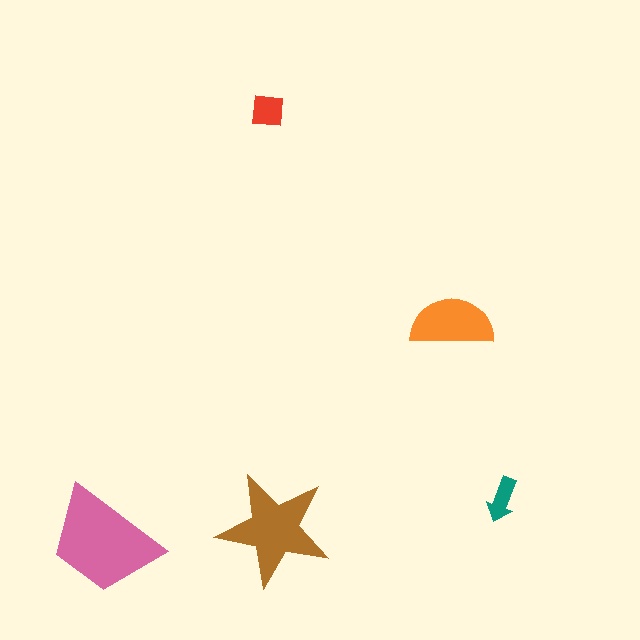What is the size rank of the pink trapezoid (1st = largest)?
1st.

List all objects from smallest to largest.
The teal arrow, the red square, the orange semicircle, the brown star, the pink trapezoid.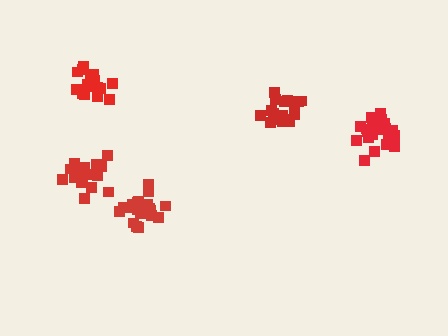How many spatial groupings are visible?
There are 5 spatial groupings.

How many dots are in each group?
Group 1: 20 dots, Group 2: 20 dots, Group 3: 17 dots, Group 4: 21 dots, Group 5: 16 dots (94 total).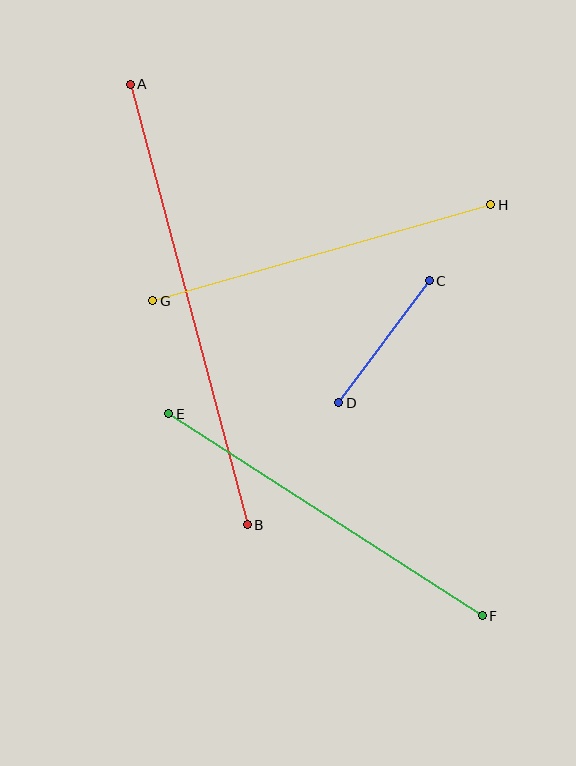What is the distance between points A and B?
The distance is approximately 456 pixels.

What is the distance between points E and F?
The distance is approximately 373 pixels.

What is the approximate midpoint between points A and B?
The midpoint is at approximately (189, 304) pixels.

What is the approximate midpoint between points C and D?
The midpoint is at approximately (384, 342) pixels.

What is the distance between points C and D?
The distance is approximately 151 pixels.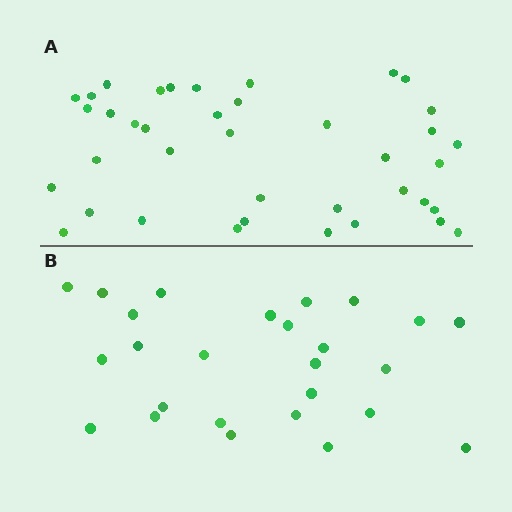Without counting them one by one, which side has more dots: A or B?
Region A (the top region) has more dots.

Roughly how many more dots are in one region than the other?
Region A has approximately 15 more dots than region B.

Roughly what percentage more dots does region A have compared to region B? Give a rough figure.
About 50% more.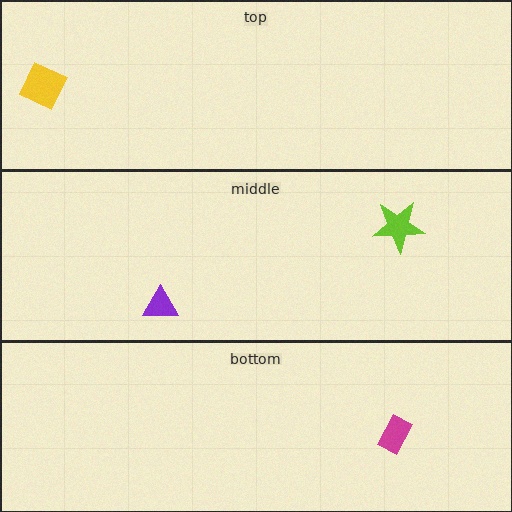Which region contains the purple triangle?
The middle region.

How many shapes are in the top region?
1.